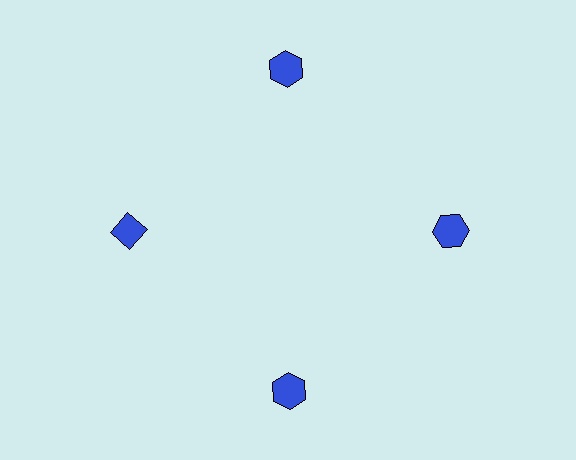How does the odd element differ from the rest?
It has a different shape: diamond instead of hexagon.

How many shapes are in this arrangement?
There are 4 shapes arranged in a ring pattern.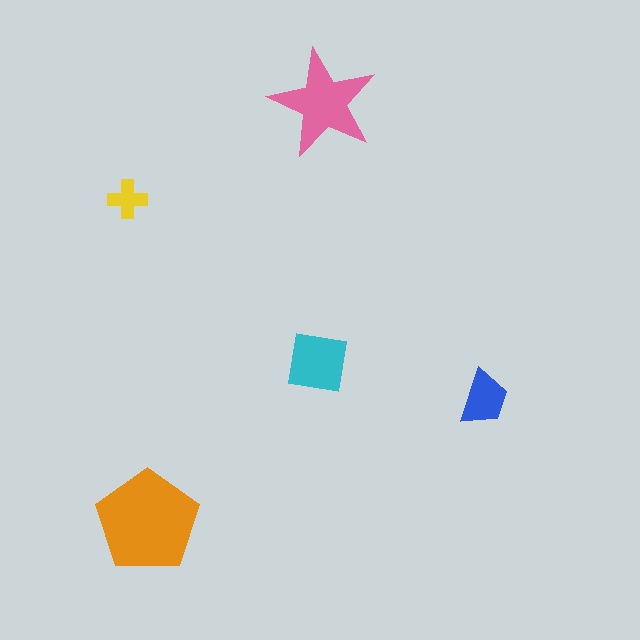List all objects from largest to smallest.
The orange pentagon, the pink star, the cyan square, the blue trapezoid, the yellow cross.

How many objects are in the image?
There are 5 objects in the image.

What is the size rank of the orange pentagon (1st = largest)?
1st.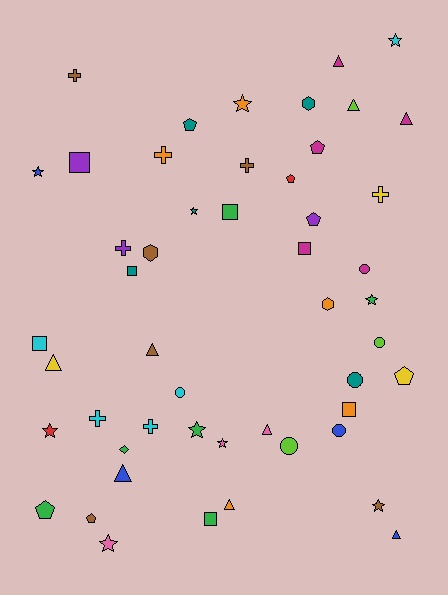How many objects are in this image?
There are 50 objects.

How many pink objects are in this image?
There are 3 pink objects.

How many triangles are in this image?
There are 9 triangles.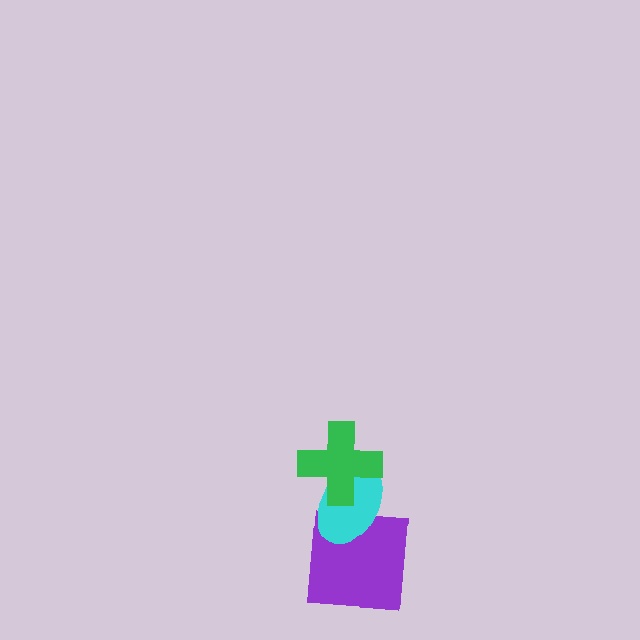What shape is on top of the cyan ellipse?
The green cross is on top of the cyan ellipse.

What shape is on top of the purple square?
The cyan ellipse is on top of the purple square.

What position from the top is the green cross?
The green cross is 1st from the top.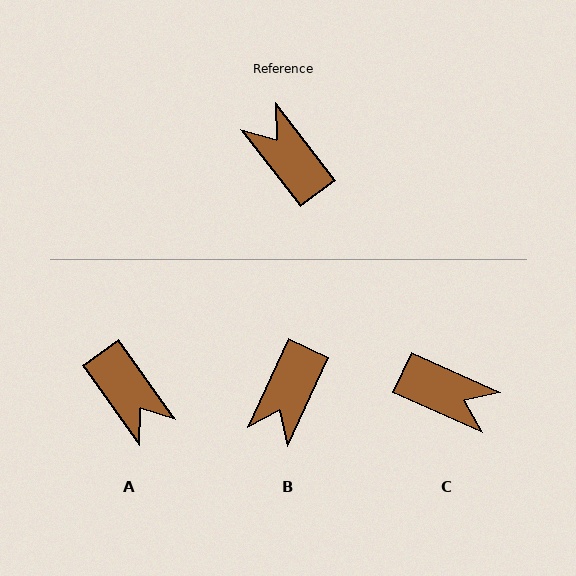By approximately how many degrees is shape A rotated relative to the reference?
Approximately 178 degrees counter-clockwise.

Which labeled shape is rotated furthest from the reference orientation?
A, about 178 degrees away.